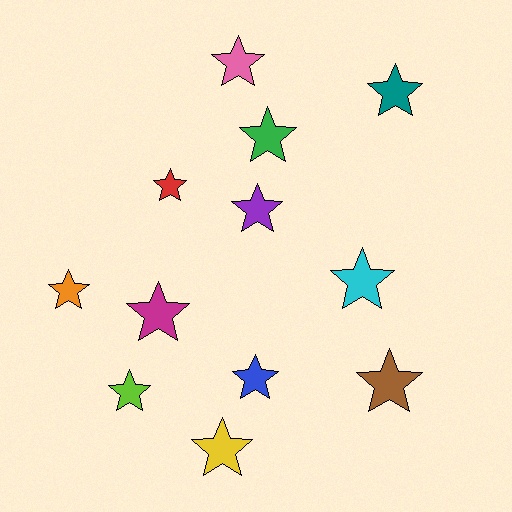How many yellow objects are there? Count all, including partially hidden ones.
There is 1 yellow object.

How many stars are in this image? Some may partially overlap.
There are 12 stars.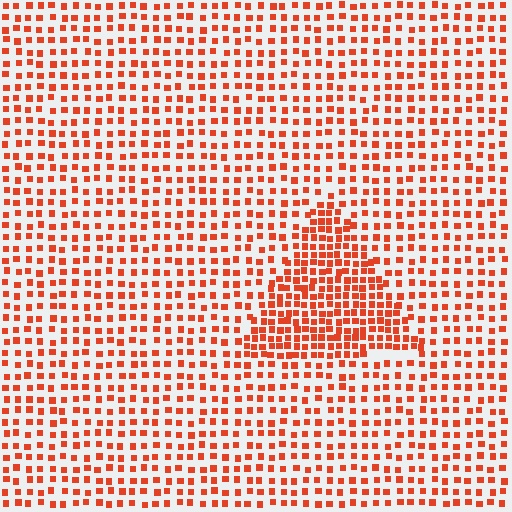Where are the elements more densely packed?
The elements are more densely packed inside the triangle boundary.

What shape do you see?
I see a triangle.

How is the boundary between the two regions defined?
The boundary is defined by a change in element density (approximately 1.9x ratio). All elements are the same color, size, and shape.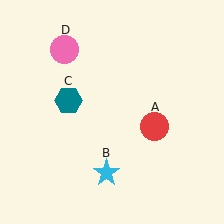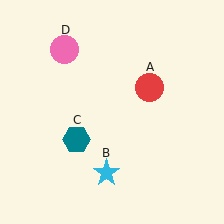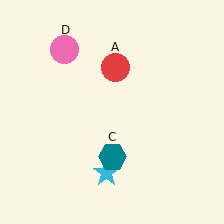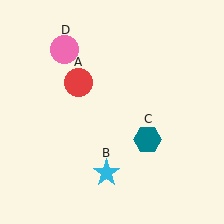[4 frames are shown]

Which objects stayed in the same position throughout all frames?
Cyan star (object B) and pink circle (object D) remained stationary.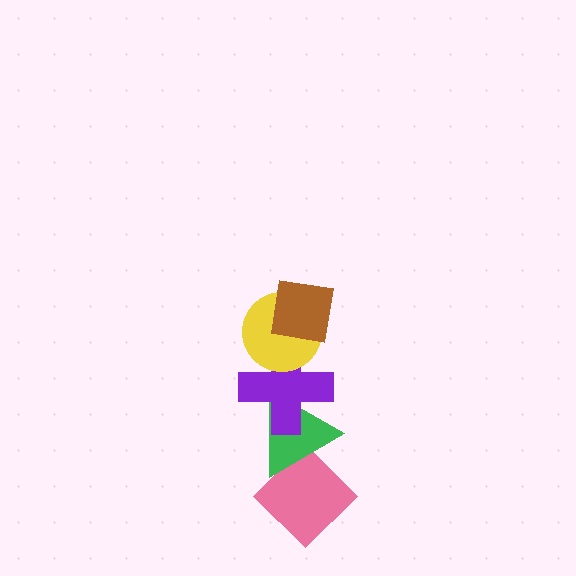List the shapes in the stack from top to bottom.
From top to bottom: the brown square, the yellow circle, the purple cross, the green triangle, the pink diamond.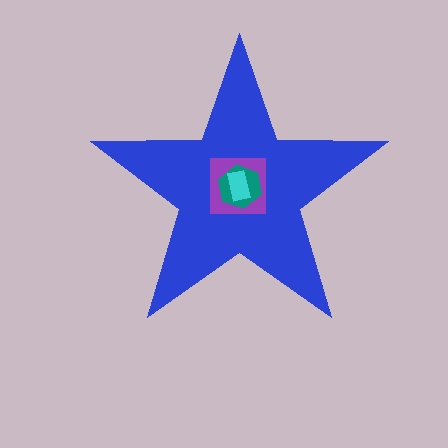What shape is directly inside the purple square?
The teal hexagon.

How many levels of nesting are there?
4.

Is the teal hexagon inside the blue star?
Yes.